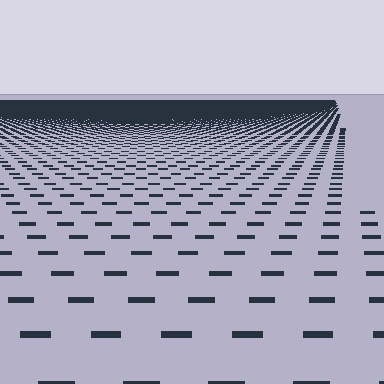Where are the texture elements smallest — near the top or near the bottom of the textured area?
Near the top.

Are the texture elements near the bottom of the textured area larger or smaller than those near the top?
Larger. Near the bottom, elements are closer to the viewer and appear at a bigger on-screen size.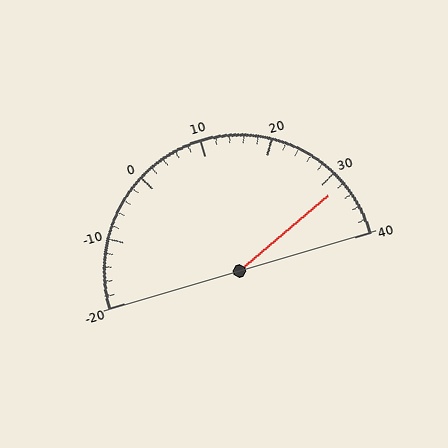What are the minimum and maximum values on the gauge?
The gauge ranges from -20 to 40.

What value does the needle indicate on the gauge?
The needle indicates approximately 32.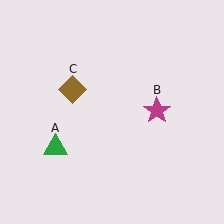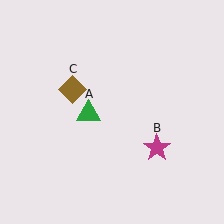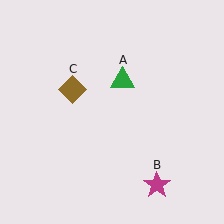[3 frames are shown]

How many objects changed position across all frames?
2 objects changed position: green triangle (object A), magenta star (object B).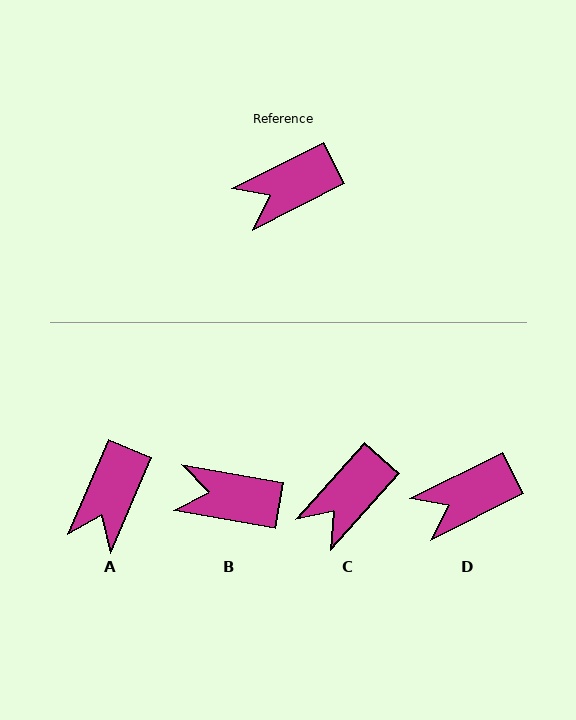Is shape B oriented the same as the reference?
No, it is off by about 37 degrees.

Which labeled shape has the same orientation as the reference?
D.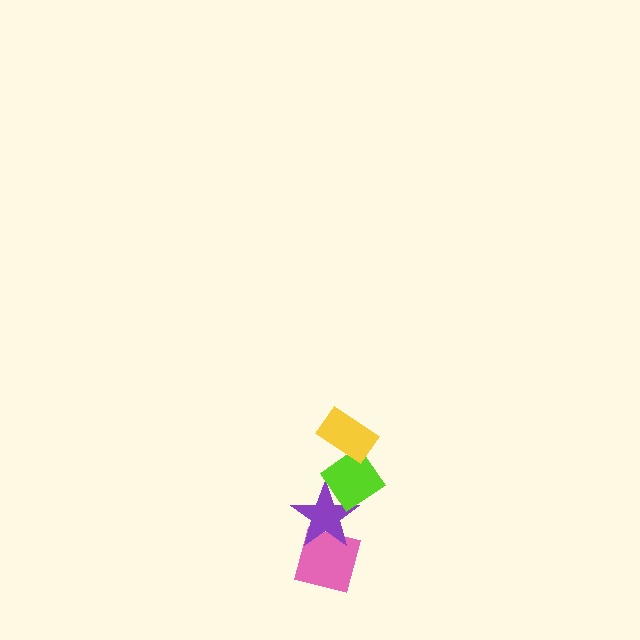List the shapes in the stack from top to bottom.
From top to bottom: the yellow rectangle, the lime diamond, the purple star, the pink square.